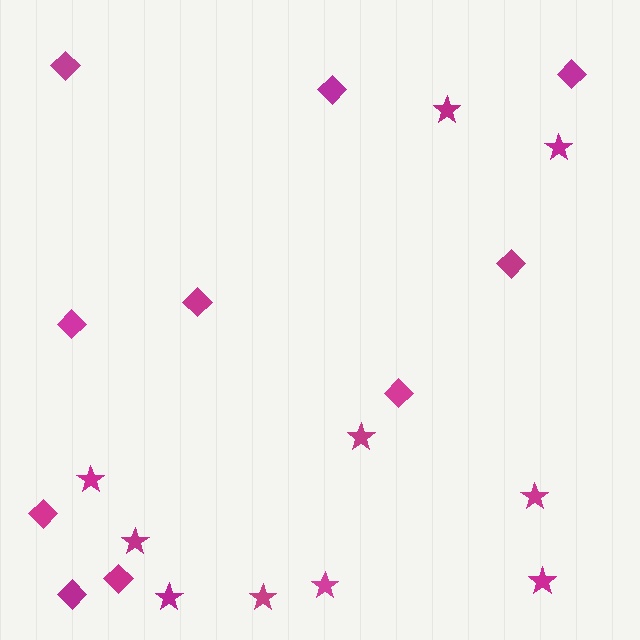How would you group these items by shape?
There are 2 groups: one group of diamonds (10) and one group of stars (10).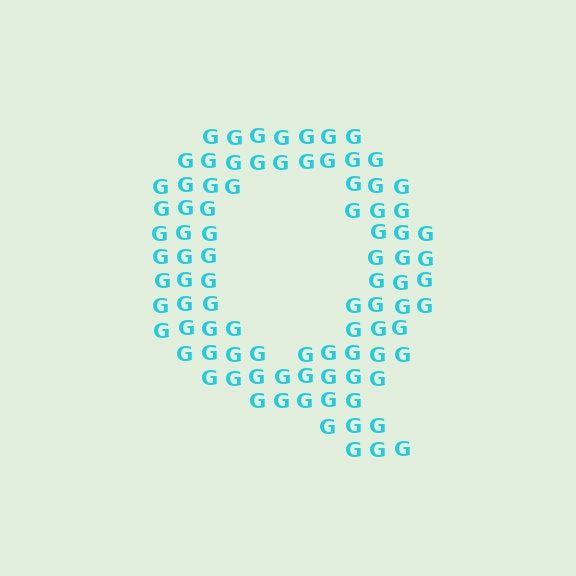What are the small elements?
The small elements are letter G's.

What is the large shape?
The large shape is the letter Q.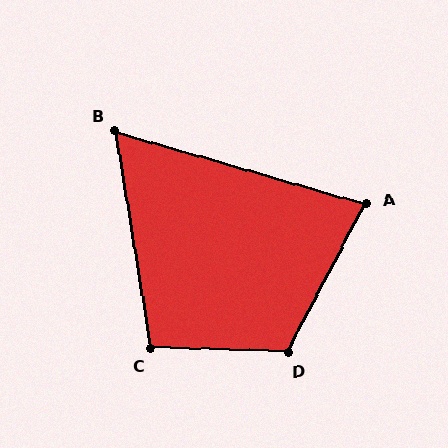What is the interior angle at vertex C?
Approximately 101 degrees (obtuse).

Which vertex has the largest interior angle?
D, at approximately 116 degrees.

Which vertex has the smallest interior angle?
B, at approximately 64 degrees.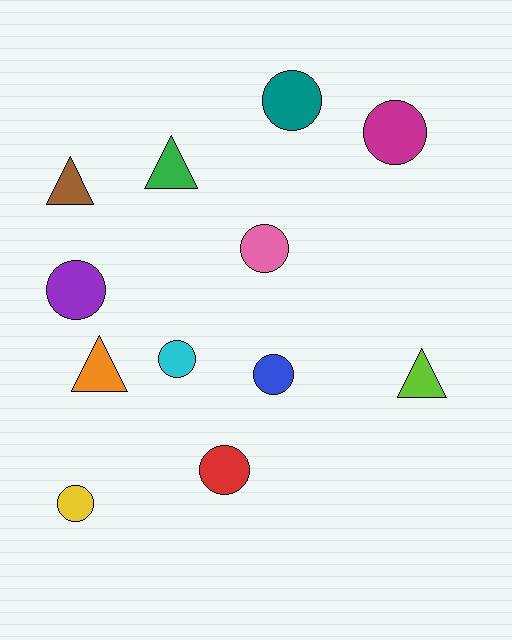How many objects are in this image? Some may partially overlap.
There are 12 objects.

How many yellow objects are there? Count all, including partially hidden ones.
There is 1 yellow object.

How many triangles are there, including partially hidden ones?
There are 4 triangles.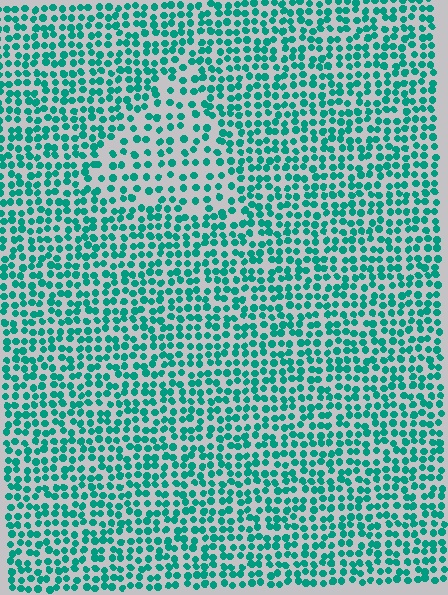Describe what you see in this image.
The image contains small teal elements arranged at two different densities. A triangle-shaped region is visible where the elements are less densely packed than the surrounding area.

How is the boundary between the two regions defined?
The boundary is defined by a change in element density (approximately 1.7x ratio). All elements are the same color, size, and shape.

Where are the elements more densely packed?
The elements are more densely packed outside the triangle boundary.